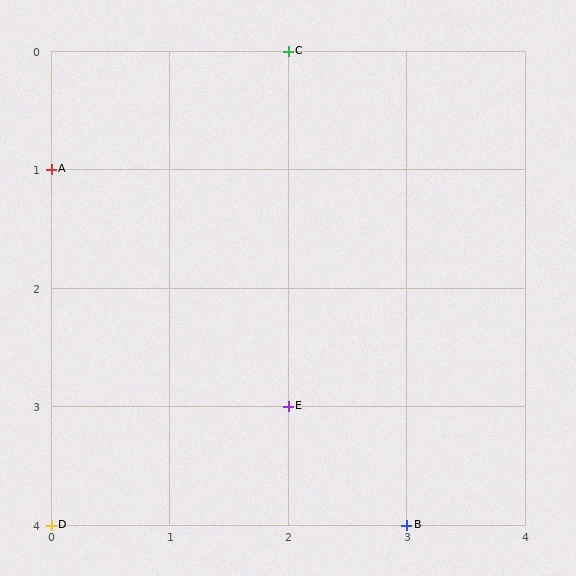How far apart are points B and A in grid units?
Points B and A are 3 columns and 3 rows apart (about 4.2 grid units diagonally).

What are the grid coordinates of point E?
Point E is at grid coordinates (2, 3).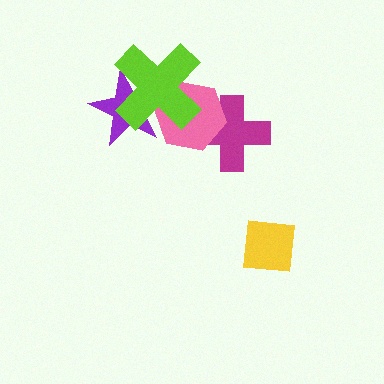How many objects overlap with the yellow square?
0 objects overlap with the yellow square.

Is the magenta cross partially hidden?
Yes, it is partially covered by another shape.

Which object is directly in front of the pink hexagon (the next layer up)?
The purple star is directly in front of the pink hexagon.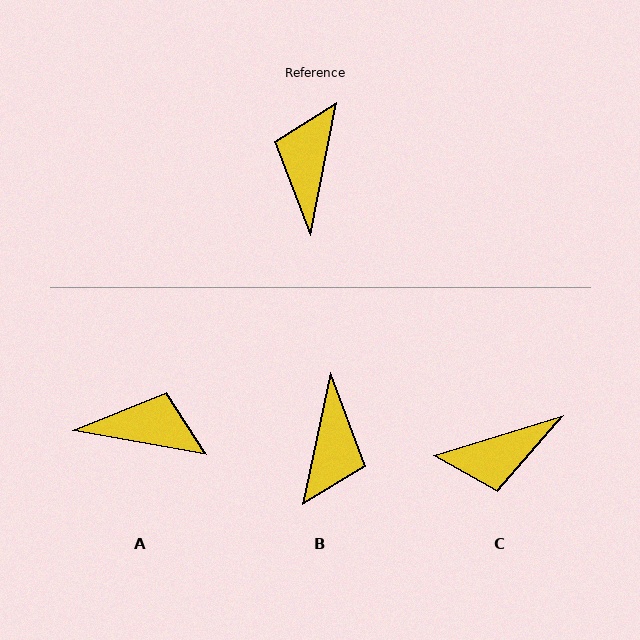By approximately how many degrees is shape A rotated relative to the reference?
Approximately 89 degrees clockwise.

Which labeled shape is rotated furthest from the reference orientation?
B, about 179 degrees away.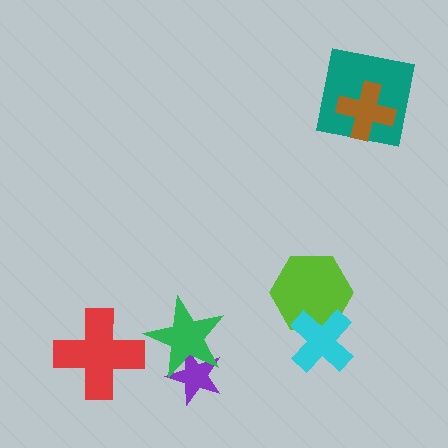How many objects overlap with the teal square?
1 object overlaps with the teal square.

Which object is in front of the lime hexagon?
The cyan cross is in front of the lime hexagon.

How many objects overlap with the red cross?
0 objects overlap with the red cross.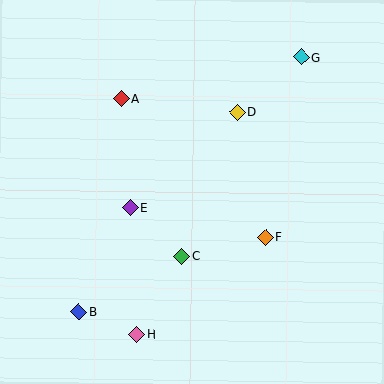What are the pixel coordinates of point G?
Point G is at (301, 57).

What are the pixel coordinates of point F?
Point F is at (266, 237).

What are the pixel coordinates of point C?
Point C is at (182, 256).